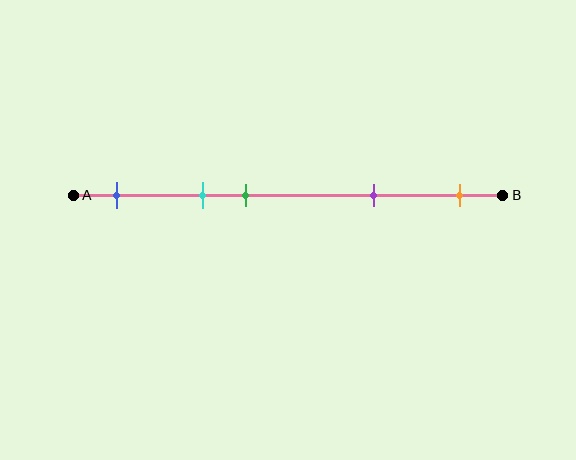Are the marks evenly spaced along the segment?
No, the marks are not evenly spaced.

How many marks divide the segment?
There are 5 marks dividing the segment.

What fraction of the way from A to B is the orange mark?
The orange mark is approximately 90% (0.9) of the way from A to B.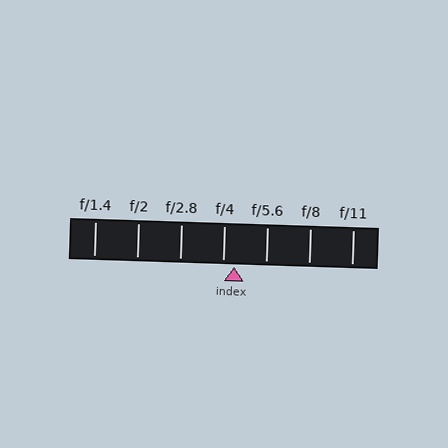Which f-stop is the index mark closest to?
The index mark is closest to f/4.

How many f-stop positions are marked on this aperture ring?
There are 7 f-stop positions marked.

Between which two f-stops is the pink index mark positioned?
The index mark is between f/4 and f/5.6.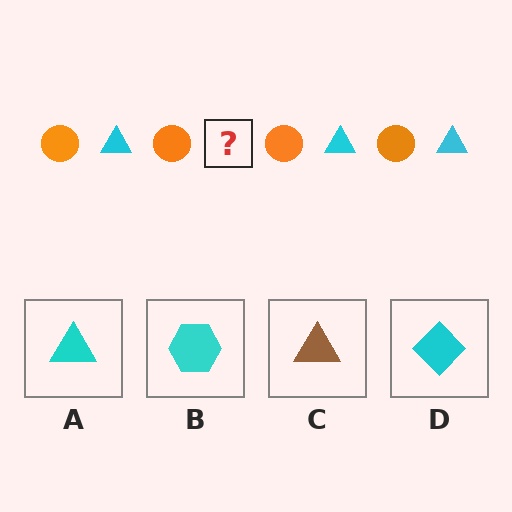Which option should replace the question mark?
Option A.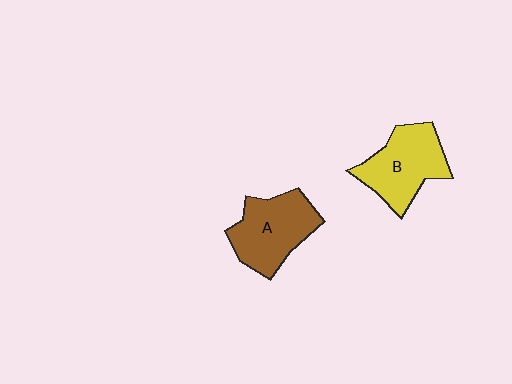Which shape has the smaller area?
Shape B (yellow).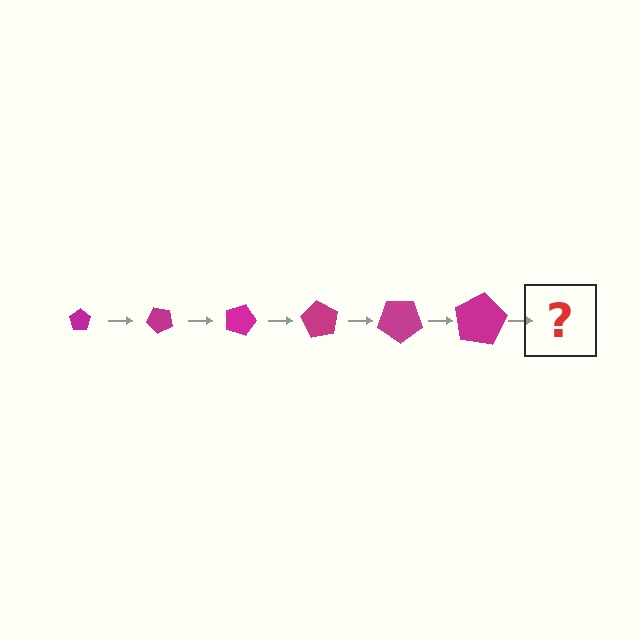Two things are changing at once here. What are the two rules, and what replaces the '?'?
The two rules are that the pentagon grows larger each step and it rotates 45 degrees each step. The '?' should be a pentagon, larger than the previous one and rotated 270 degrees from the start.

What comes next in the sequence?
The next element should be a pentagon, larger than the previous one and rotated 270 degrees from the start.